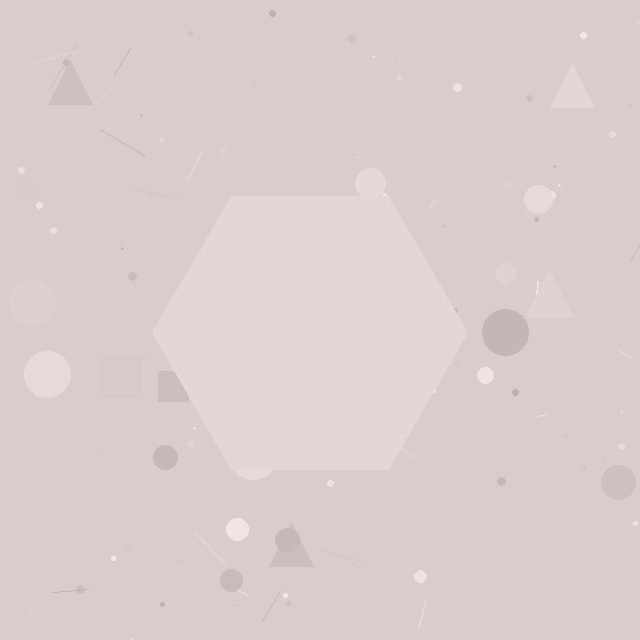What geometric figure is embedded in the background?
A hexagon is embedded in the background.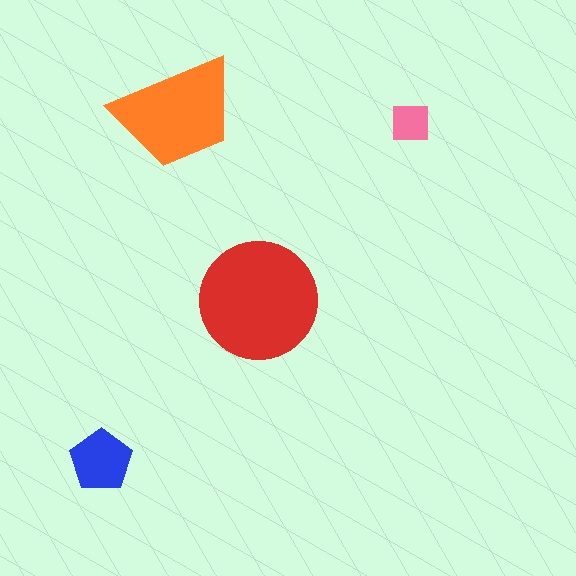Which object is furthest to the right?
The pink square is rightmost.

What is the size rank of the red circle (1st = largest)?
1st.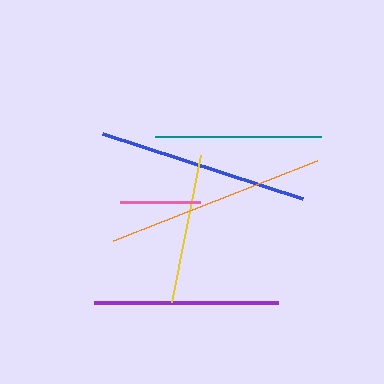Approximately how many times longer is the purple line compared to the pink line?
The purple line is approximately 2.3 times the length of the pink line.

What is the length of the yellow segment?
The yellow segment is approximately 150 pixels long.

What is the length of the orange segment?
The orange segment is approximately 219 pixels long.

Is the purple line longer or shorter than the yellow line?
The purple line is longer than the yellow line.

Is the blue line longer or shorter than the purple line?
The blue line is longer than the purple line.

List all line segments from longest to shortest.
From longest to shortest: orange, blue, purple, teal, yellow, pink.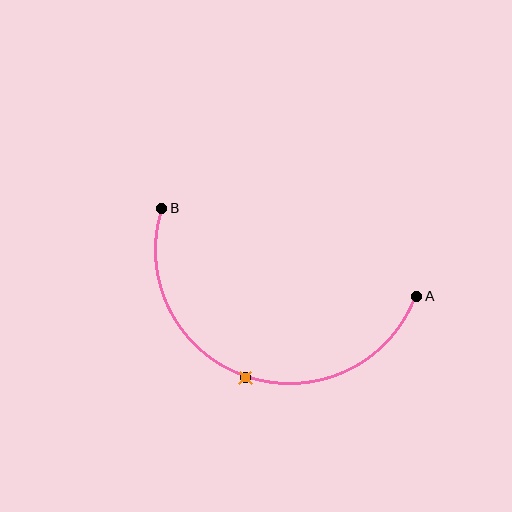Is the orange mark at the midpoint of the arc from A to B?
Yes. The orange mark lies on the arc at equal arc-length from both A and B — it is the arc midpoint.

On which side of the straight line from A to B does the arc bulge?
The arc bulges below the straight line connecting A and B.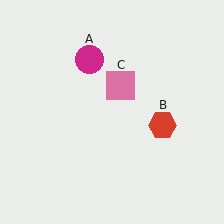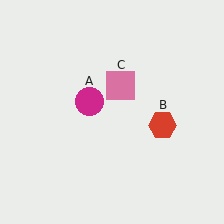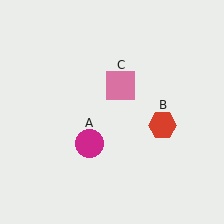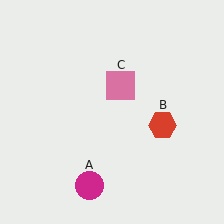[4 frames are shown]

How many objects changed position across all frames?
1 object changed position: magenta circle (object A).